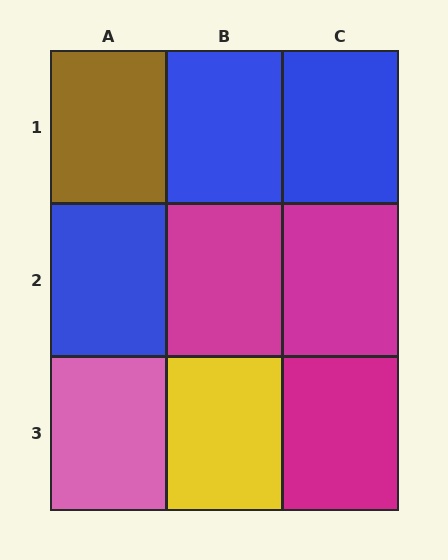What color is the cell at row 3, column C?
Magenta.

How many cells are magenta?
3 cells are magenta.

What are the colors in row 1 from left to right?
Brown, blue, blue.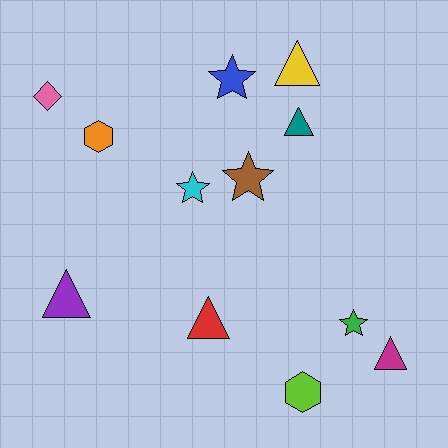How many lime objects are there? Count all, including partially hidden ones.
There is 1 lime object.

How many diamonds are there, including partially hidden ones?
There is 1 diamond.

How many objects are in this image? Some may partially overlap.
There are 12 objects.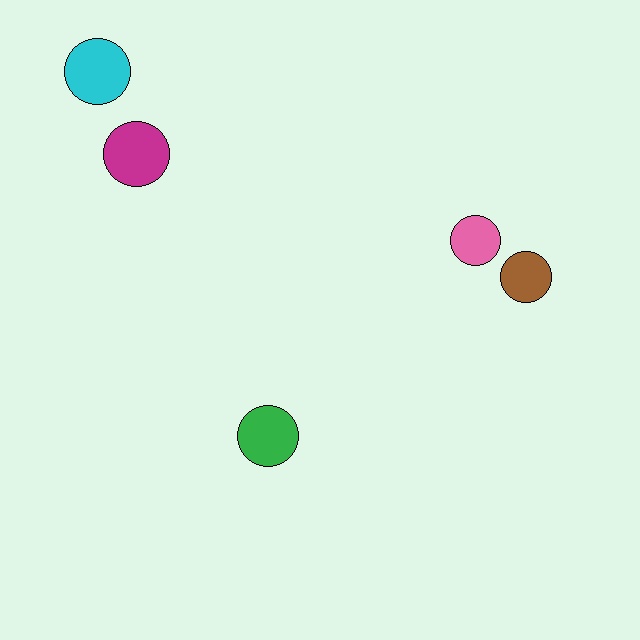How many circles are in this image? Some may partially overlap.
There are 5 circles.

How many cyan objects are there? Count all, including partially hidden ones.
There is 1 cyan object.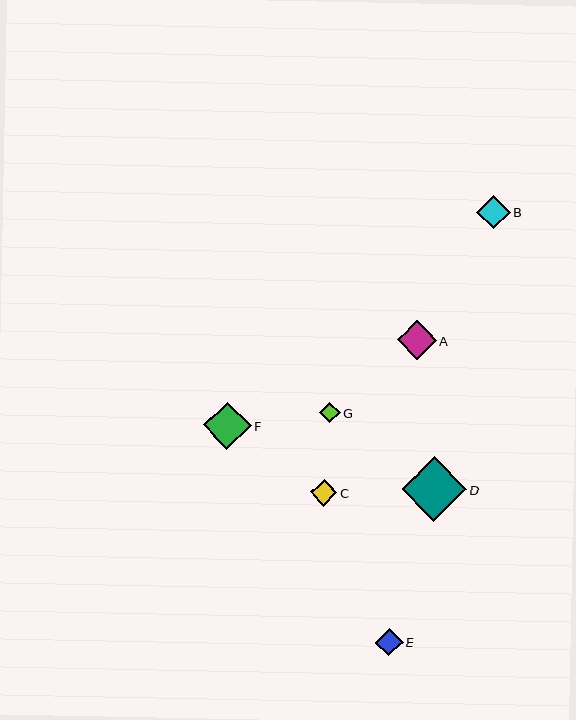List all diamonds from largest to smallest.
From largest to smallest: D, F, A, B, E, C, G.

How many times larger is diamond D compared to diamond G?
Diamond D is approximately 3.2 times the size of diamond G.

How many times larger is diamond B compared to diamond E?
Diamond B is approximately 1.2 times the size of diamond E.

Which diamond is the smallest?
Diamond G is the smallest with a size of approximately 20 pixels.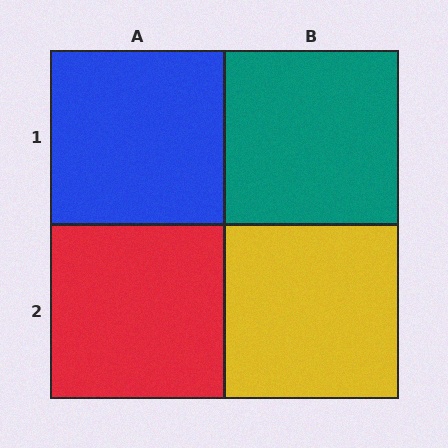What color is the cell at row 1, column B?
Teal.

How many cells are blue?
1 cell is blue.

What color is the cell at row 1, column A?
Blue.